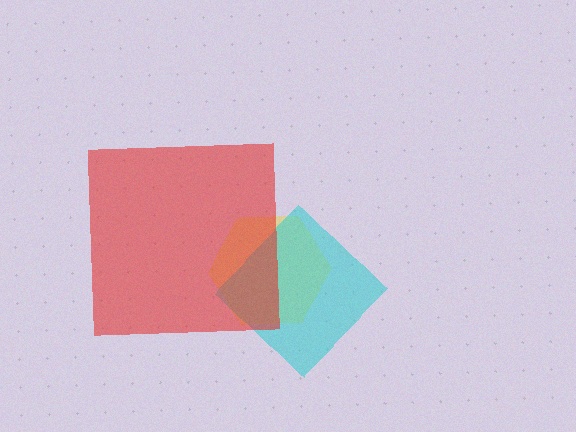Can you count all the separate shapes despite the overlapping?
Yes, there are 3 separate shapes.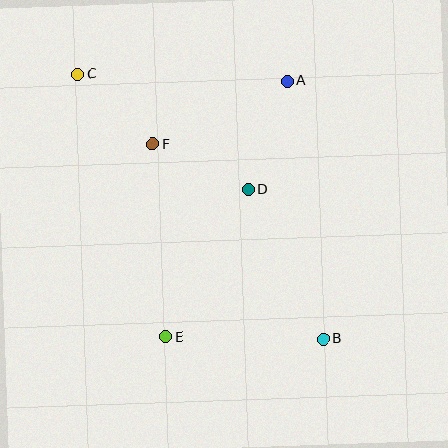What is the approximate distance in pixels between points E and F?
The distance between E and F is approximately 193 pixels.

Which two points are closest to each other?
Points C and F are closest to each other.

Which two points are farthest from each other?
Points B and C are farthest from each other.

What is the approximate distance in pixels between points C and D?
The distance between C and D is approximately 206 pixels.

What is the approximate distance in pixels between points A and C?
The distance between A and C is approximately 210 pixels.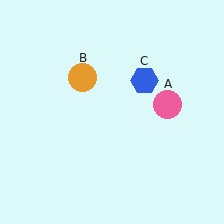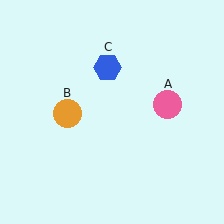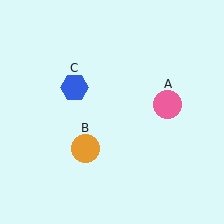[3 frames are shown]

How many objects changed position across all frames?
2 objects changed position: orange circle (object B), blue hexagon (object C).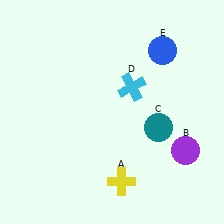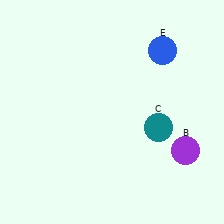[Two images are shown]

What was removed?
The cyan cross (D), the yellow cross (A) were removed in Image 2.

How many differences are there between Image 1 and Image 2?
There are 2 differences between the two images.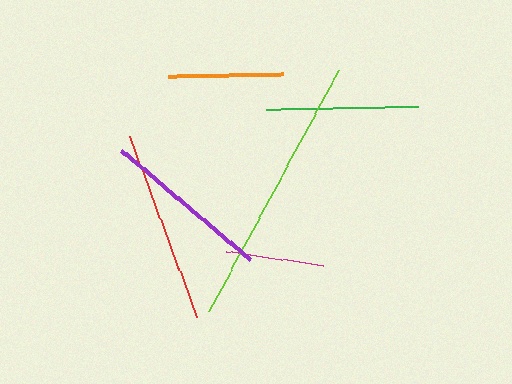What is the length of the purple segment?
The purple segment is approximately 169 pixels long.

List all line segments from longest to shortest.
From longest to shortest: lime, red, purple, green, orange, magenta.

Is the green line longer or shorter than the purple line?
The purple line is longer than the green line.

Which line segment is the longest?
The lime line is the longest at approximately 273 pixels.